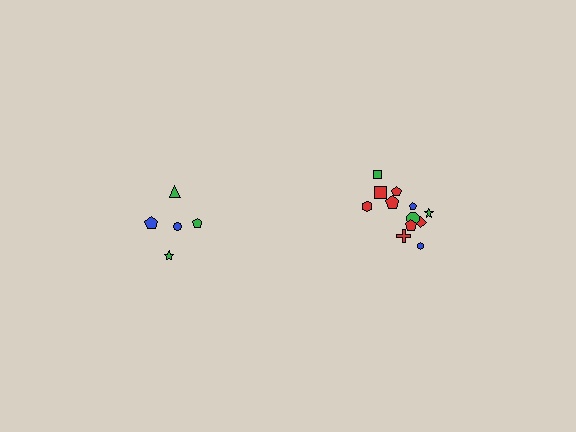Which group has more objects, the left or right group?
The right group.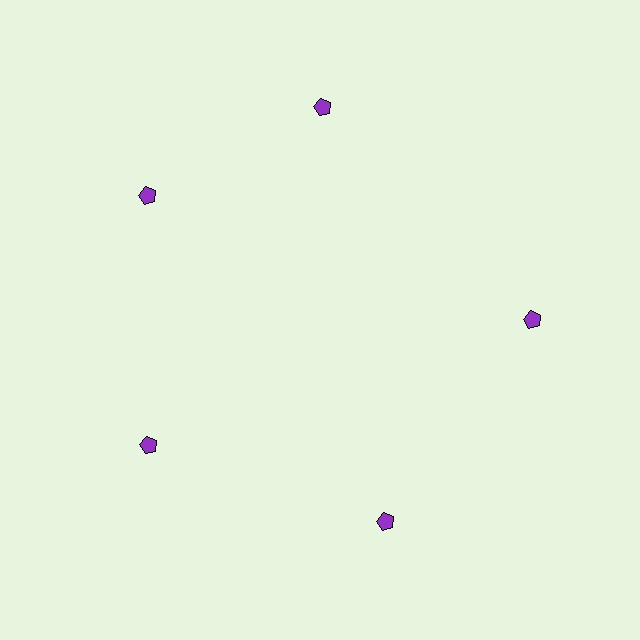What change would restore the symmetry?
The symmetry would be restored by rotating it back into even spacing with its neighbors so that all 5 pentagons sit at equal angles and equal distance from the center.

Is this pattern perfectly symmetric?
No. The 5 purple pentagons are arranged in a ring, but one element near the 1 o'clock position is rotated out of alignment along the ring, breaking the 5-fold rotational symmetry.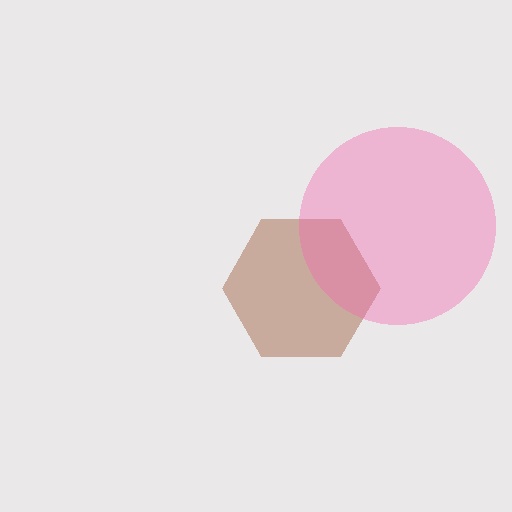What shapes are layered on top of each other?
The layered shapes are: a brown hexagon, a pink circle.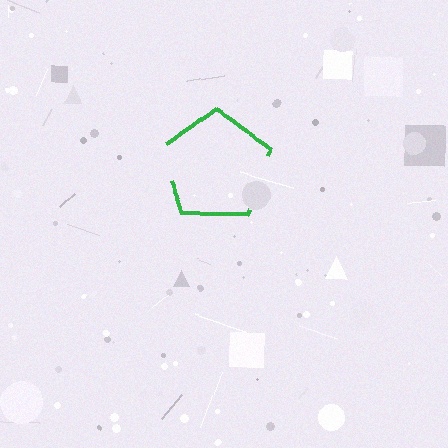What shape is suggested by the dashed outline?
The dashed outline suggests a pentagon.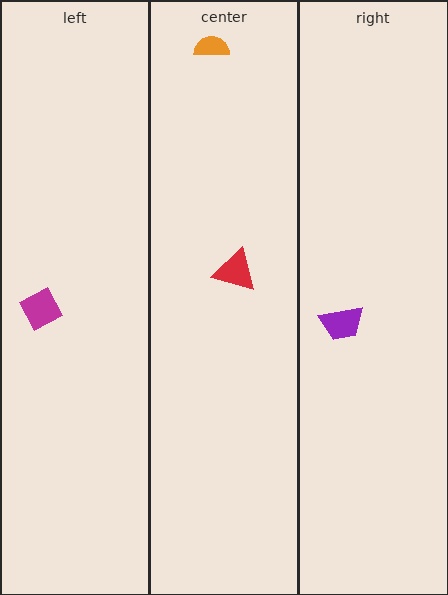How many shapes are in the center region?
2.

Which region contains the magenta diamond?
The left region.